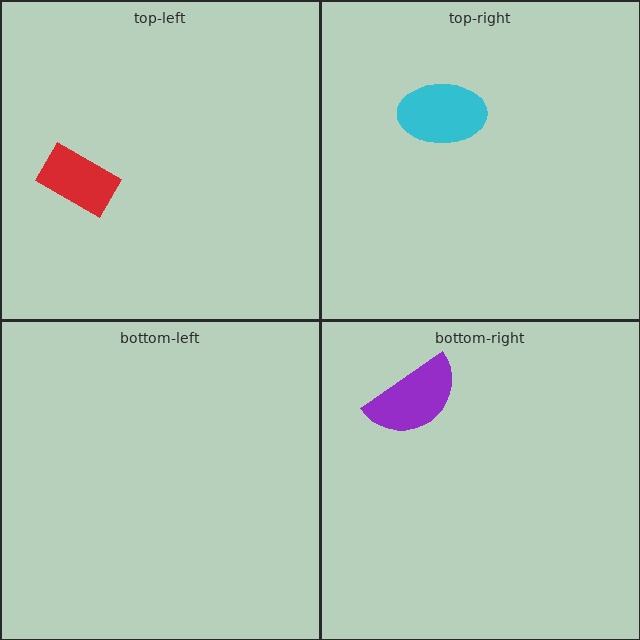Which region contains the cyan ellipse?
The top-right region.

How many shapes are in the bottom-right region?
1.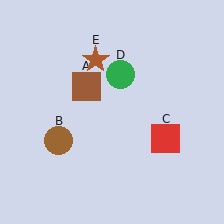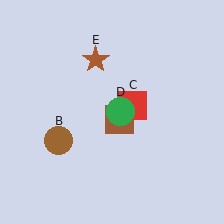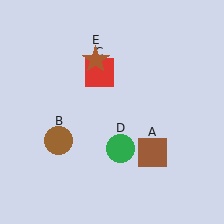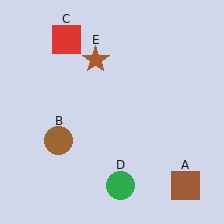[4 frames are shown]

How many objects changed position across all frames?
3 objects changed position: brown square (object A), red square (object C), green circle (object D).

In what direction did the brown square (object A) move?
The brown square (object A) moved down and to the right.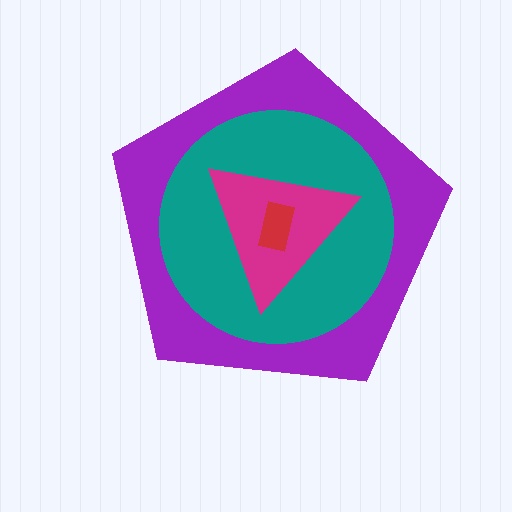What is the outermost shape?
The purple pentagon.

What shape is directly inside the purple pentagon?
The teal circle.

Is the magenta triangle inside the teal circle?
Yes.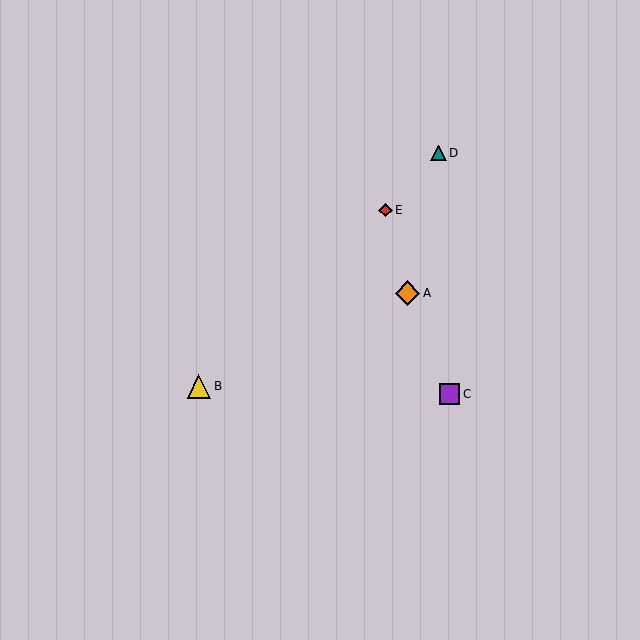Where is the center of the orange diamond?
The center of the orange diamond is at (407, 293).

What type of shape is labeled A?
Shape A is an orange diamond.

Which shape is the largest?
The orange diamond (labeled A) is the largest.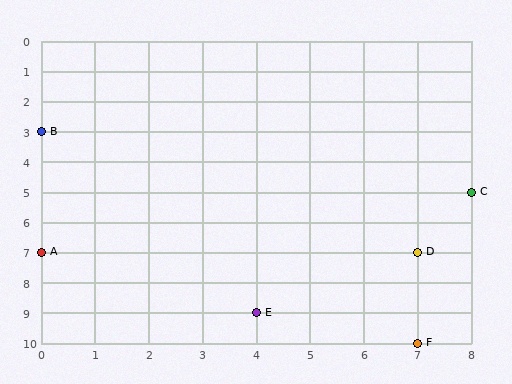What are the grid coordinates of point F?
Point F is at grid coordinates (7, 10).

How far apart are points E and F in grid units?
Points E and F are 3 columns and 1 row apart (about 3.2 grid units diagonally).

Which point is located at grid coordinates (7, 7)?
Point D is at (7, 7).